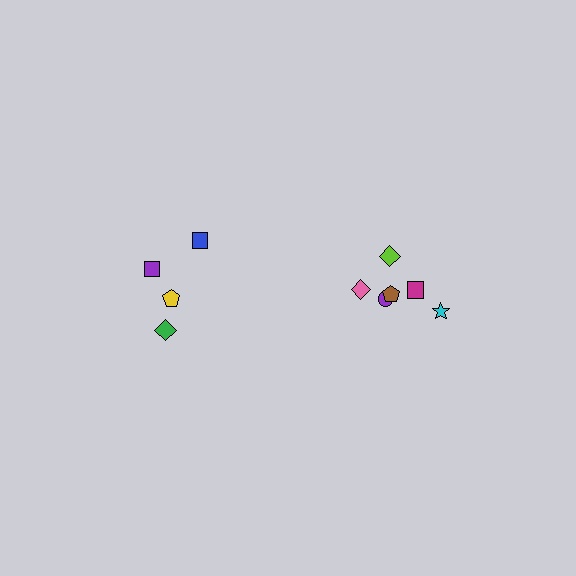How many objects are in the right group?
There are 6 objects.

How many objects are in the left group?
There are 4 objects.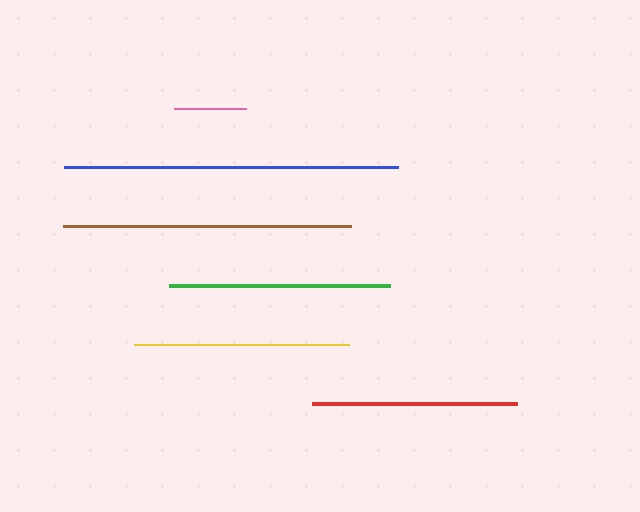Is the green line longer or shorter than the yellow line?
The green line is longer than the yellow line.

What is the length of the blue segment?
The blue segment is approximately 334 pixels long.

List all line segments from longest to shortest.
From longest to shortest: blue, brown, green, yellow, red, pink.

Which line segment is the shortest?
The pink line is the shortest at approximately 73 pixels.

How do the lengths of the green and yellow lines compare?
The green and yellow lines are approximately the same length.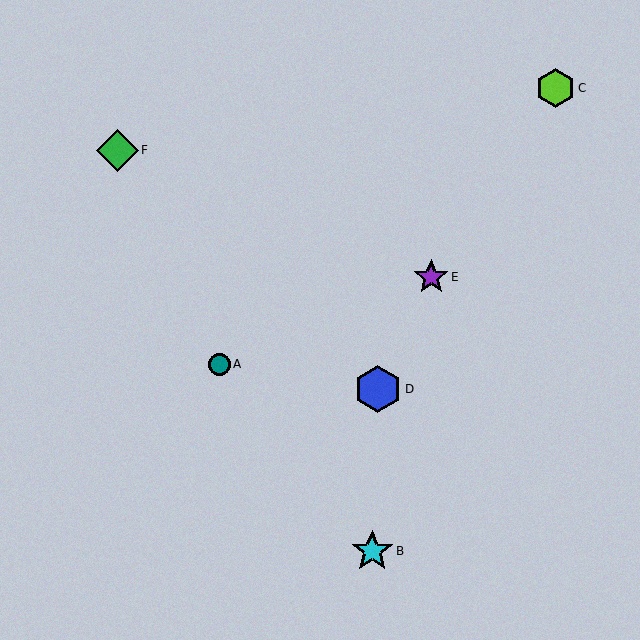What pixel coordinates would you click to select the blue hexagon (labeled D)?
Click at (378, 389) to select the blue hexagon D.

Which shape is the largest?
The blue hexagon (labeled D) is the largest.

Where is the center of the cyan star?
The center of the cyan star is at (372, 551).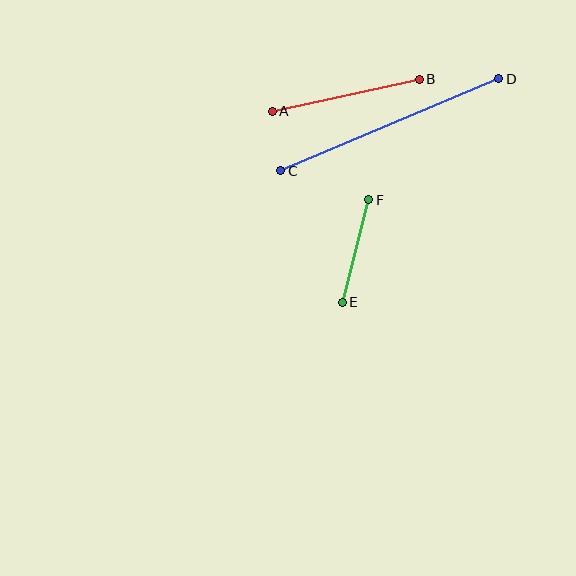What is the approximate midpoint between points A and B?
The midpoint is at approximately (346, 95) pixels.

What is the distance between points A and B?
The distance is approximately 150 pixels.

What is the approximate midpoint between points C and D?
The midpoint is at approximately (390, 125) pixels.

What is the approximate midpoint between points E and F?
The midpoint is at approximately (355, 251) pixels.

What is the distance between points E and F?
The distance is approximately 106 pixels.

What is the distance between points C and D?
The distance is approximately 237 pixels.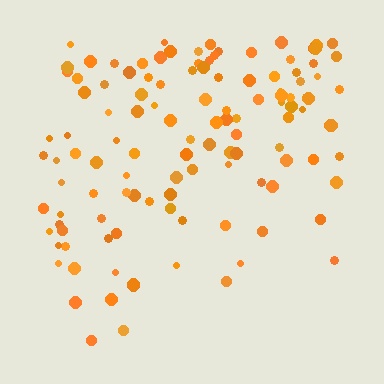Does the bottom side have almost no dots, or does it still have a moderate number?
Still a moderate number, just noticeably fewer than the top.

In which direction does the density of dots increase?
From bottom to top, with the top side densest.